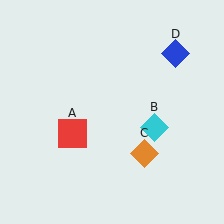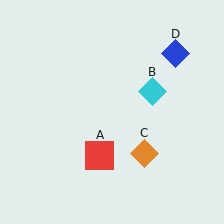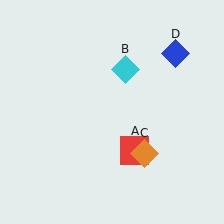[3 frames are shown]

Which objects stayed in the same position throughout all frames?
Orange diamond (object C) and blue diamond (object D) remained stationary.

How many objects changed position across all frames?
2 objects changed position: red square (object A), cyan diamond (object B).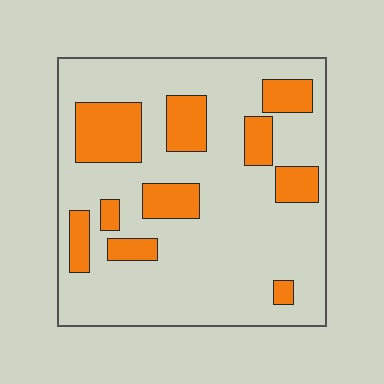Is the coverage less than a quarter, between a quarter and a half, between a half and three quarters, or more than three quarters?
Less than a quarter.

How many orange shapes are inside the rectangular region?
10.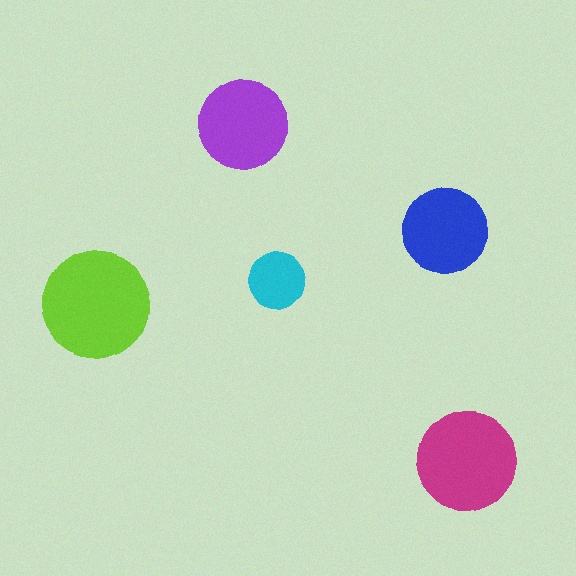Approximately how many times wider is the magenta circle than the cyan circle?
About 2 times wider.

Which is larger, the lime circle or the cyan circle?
The lime one.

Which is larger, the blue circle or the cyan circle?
The blue one.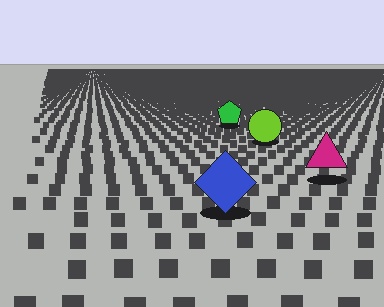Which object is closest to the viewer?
The blue diamond is closest. The texture marks near it are larger and more spread out.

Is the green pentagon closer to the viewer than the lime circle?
No. The lime circle is closer — you can tell from the texture gradient: the ground texture is coarser near it.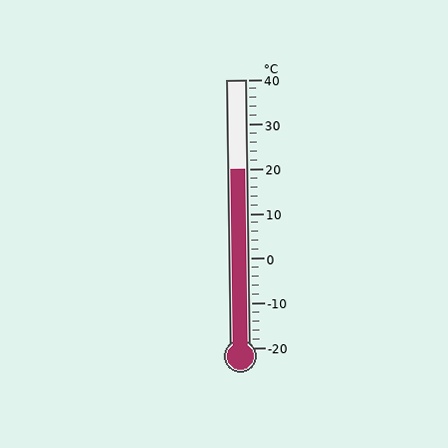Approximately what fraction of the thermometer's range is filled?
The thermometer is filled to approximately 65% of its range.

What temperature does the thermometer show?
The thermometer shows approximately 20°C.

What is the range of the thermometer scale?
The thermometer scale ranges from -20°C to 40°C.